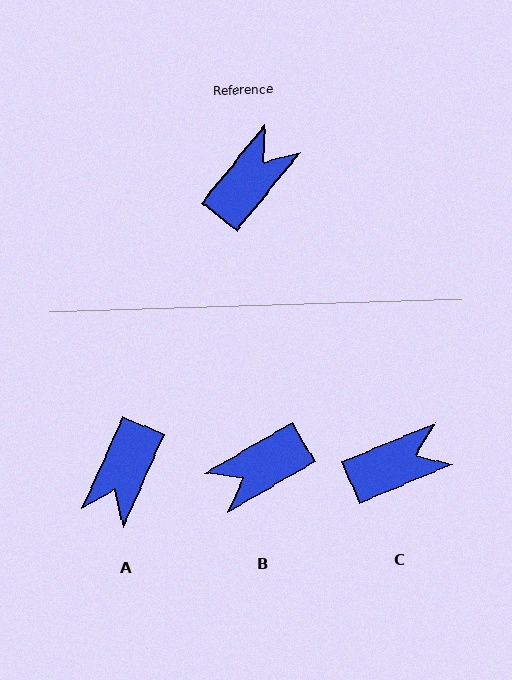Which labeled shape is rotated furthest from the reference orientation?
A, about 165 degrees away.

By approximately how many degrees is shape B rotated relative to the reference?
Approximately 159 degrees counter-clockwise.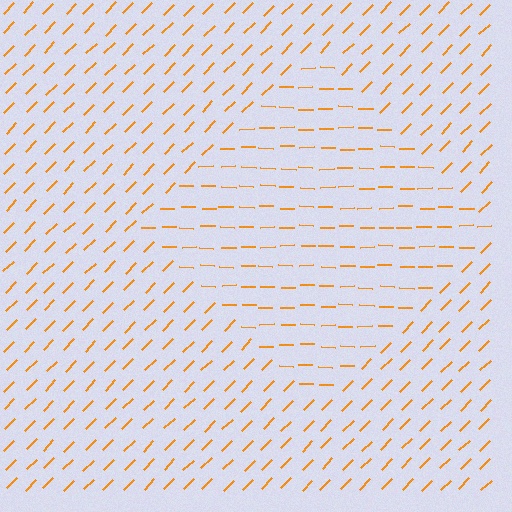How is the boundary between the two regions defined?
The boundary is defined purely by a change in line orientation (approximately 45 degrees difference). All lines are the same color and thickness.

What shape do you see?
I see a diamond.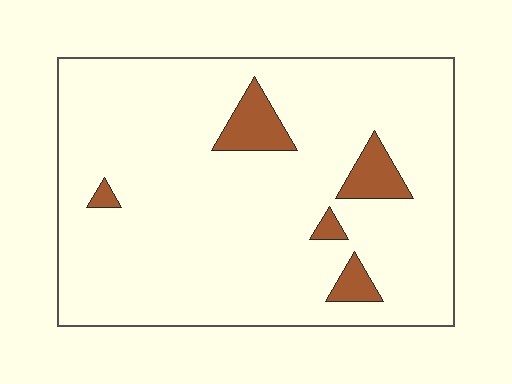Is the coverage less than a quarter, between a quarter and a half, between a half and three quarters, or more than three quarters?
Less than a quarter.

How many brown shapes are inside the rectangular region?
5.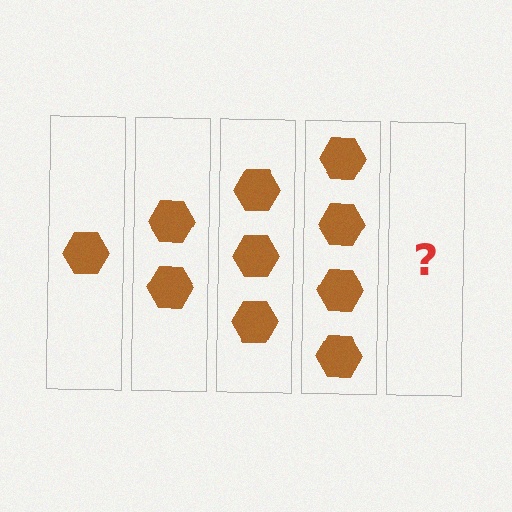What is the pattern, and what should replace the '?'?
The pattern is that each step adds one more hexagon. The '?' should be 5 hexagons.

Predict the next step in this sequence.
The next step is 5 hexagons.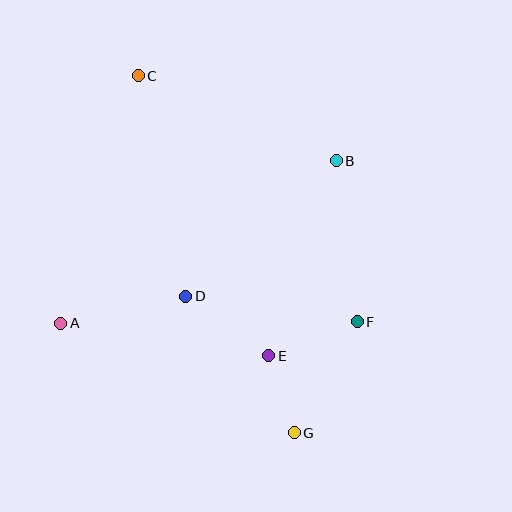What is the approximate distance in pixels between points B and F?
The distance between B and F is approximately 162 pixels.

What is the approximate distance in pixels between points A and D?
The distance between A and D is approximately 128 pixels.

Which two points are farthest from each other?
Points C and G are farthest from each other.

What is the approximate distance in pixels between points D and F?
The distance between D and F is approximately 173 pixels.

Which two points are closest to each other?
Points E and G are closest to each other.